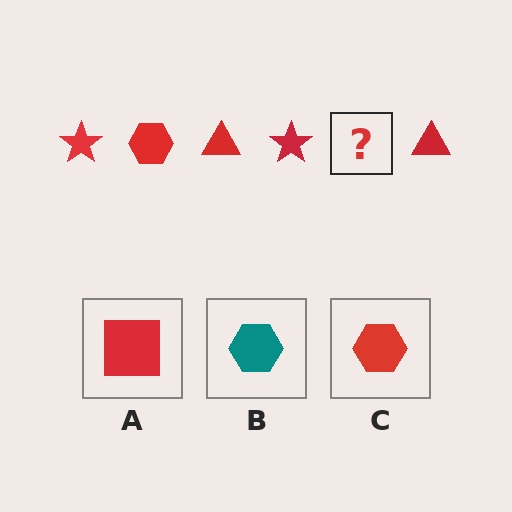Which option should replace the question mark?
Option C.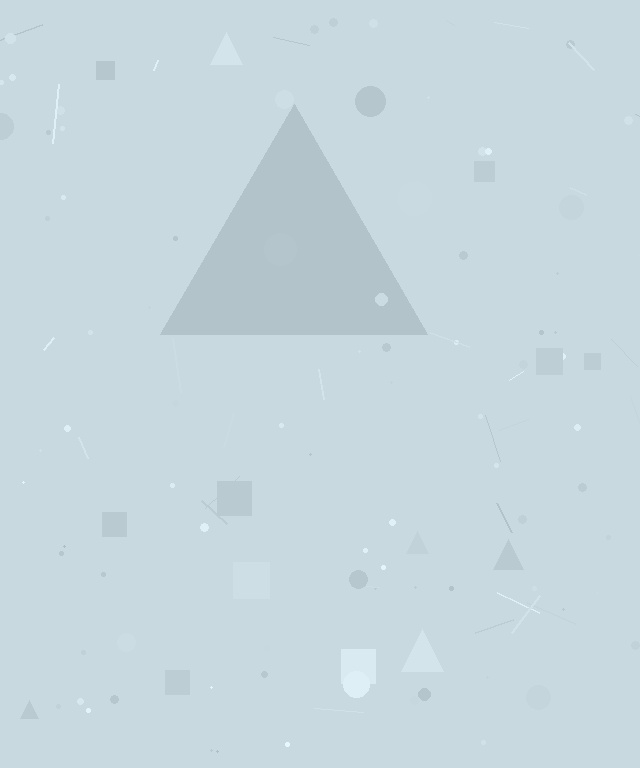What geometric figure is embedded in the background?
A triangle is embedded in the background.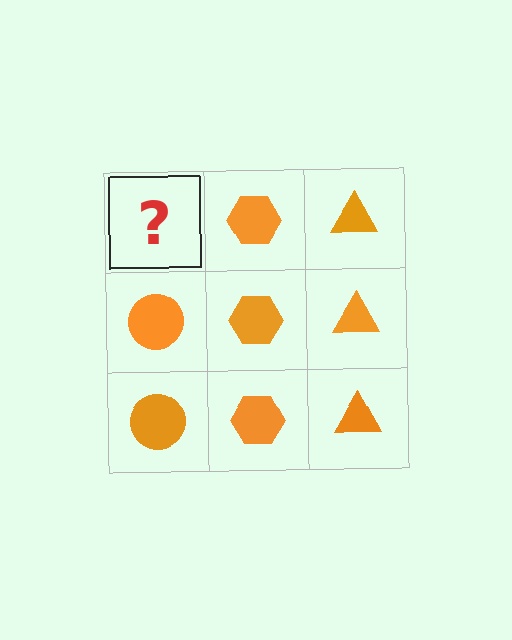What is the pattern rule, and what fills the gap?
The rule is that each column has a consistent shape. The gap should be filled with an orange circle.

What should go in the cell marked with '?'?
The missing cell should contain an orange circle.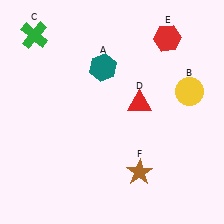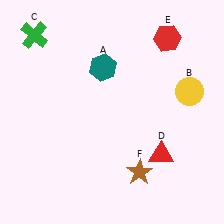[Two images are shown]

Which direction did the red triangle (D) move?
The red triangle (D) moved down.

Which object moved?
The red triangle (D) moved down.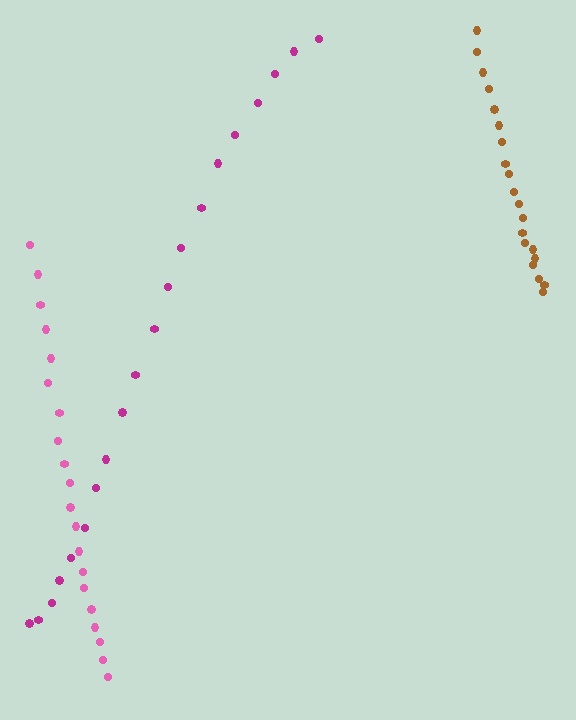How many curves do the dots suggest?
There are 3 distinct paths.